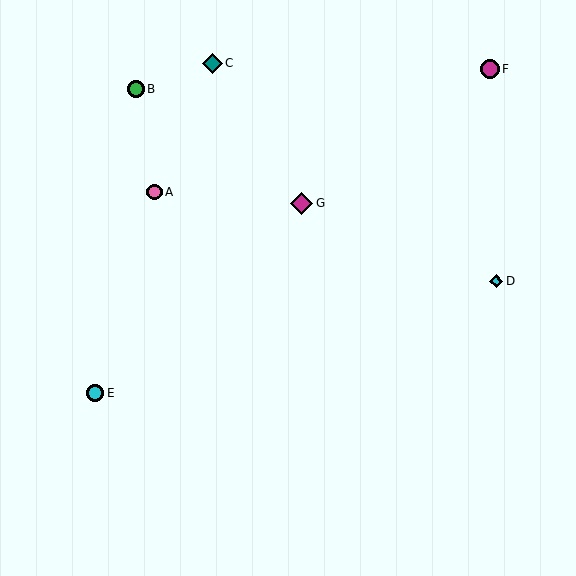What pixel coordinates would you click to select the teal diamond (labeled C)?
Click at (213, 63) to select the teal diamond C.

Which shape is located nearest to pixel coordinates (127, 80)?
The green circle (labeled B) at (136, 89) is nearest to that location.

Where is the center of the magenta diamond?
The center of the magenta diamond is at (302, 203).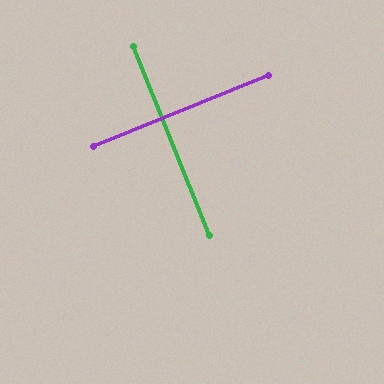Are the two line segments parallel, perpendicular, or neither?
Perpendicular — they meet at approximately 90°.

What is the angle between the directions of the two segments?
Approximately 90 degrees.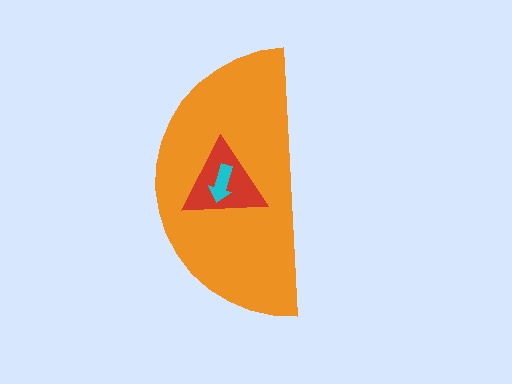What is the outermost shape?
The orange semicircle.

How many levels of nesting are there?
3.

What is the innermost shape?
The cyan arrow.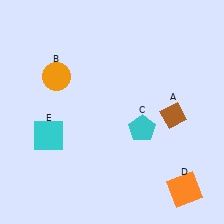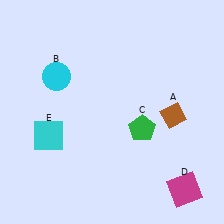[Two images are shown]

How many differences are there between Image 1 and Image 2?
There are 3 differences between the two images.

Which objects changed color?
B changed from orange to cyan. C changed from cyan to green. D changed from orange to magenta.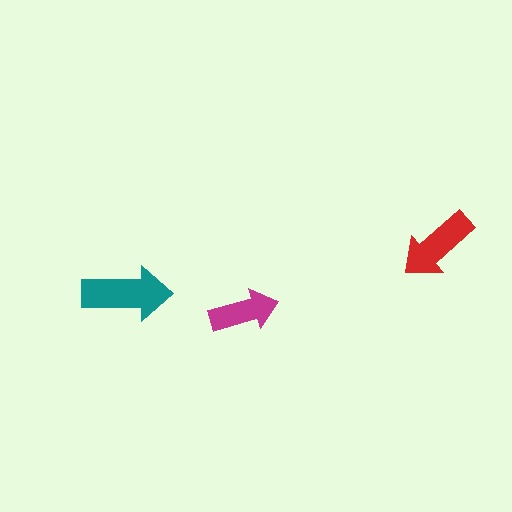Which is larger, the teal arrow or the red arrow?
The teal one.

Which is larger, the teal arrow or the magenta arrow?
The teal one.